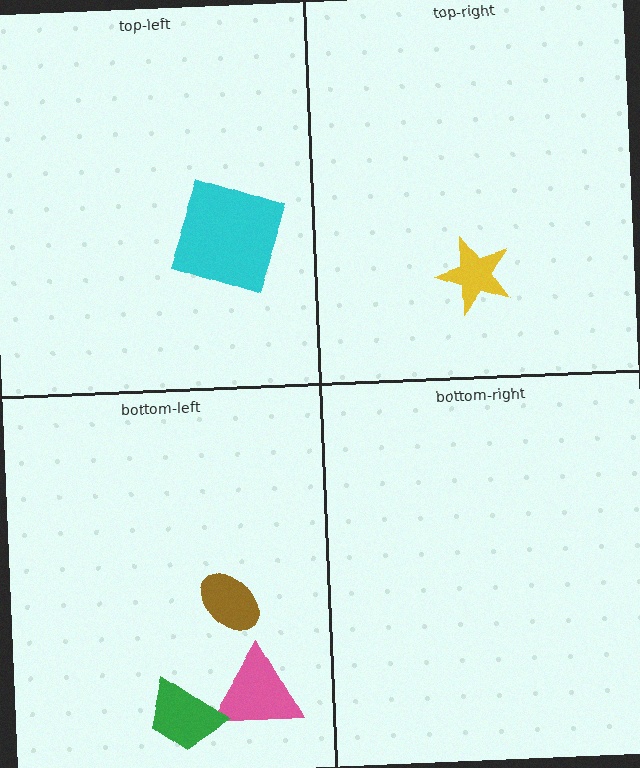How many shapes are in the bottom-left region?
3.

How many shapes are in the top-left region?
1.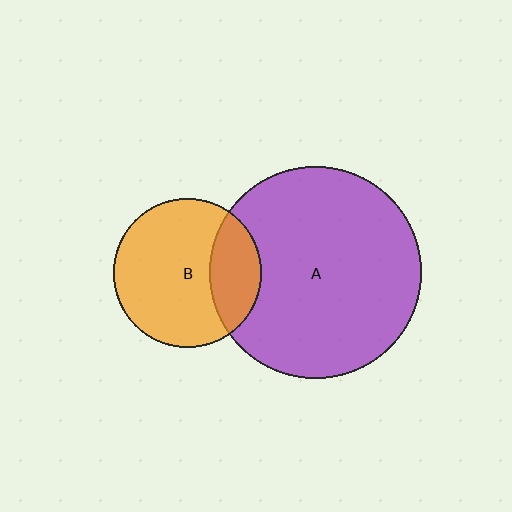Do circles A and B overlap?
Yes.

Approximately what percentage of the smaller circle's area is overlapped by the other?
Approximately 25%.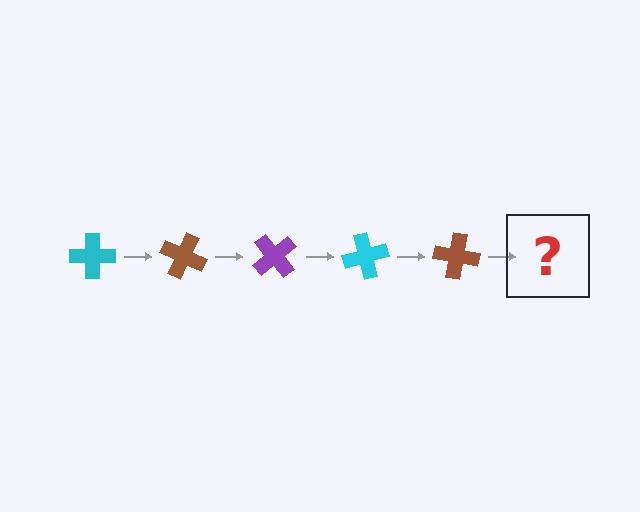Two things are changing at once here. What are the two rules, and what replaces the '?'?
The two rules are that it rotates 25 degrees each step and the color cycles through cyan, brown, and purple. The '?' should be a purple cross, rotated 125 degrees from the start.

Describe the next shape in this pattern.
It should be a purple cross, rotated 125 degrees from the start.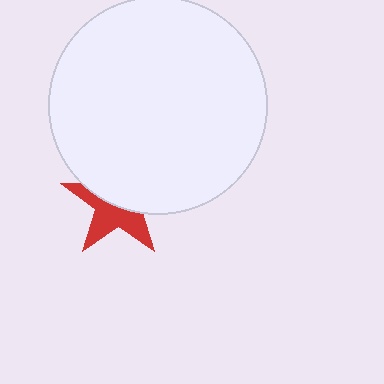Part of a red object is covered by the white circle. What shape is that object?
It is a star.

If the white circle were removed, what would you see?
You would see the complete red star.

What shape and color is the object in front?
The object in front is a white circle.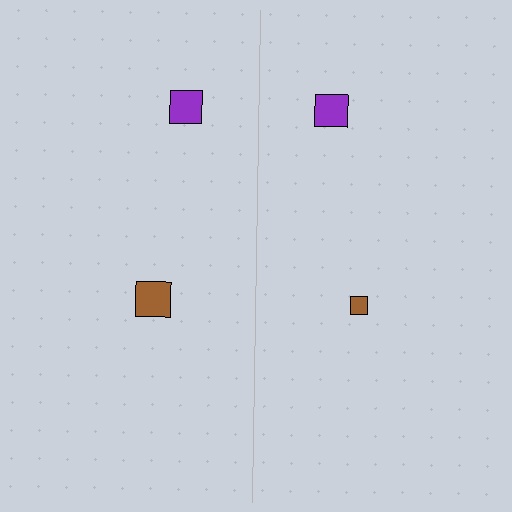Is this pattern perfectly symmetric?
No, the pattern is not perfectly symmetric. The brown square on the right side has a different size than its mirror counterpart.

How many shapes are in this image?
There are 4 shapes in this image.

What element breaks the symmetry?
The brown square on the right side has a different size than its mirror counterpart.